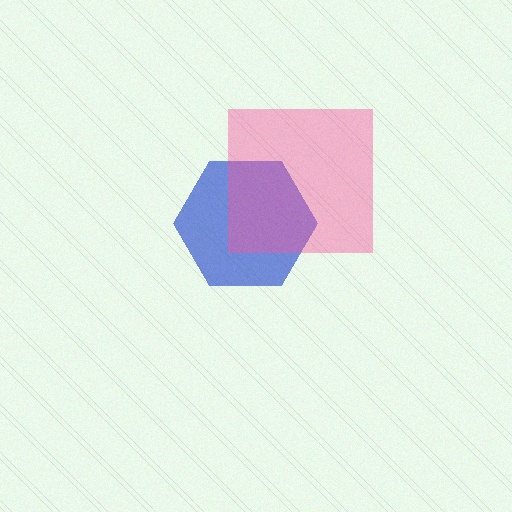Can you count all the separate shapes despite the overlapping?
Yes, there are 2 separate shapes.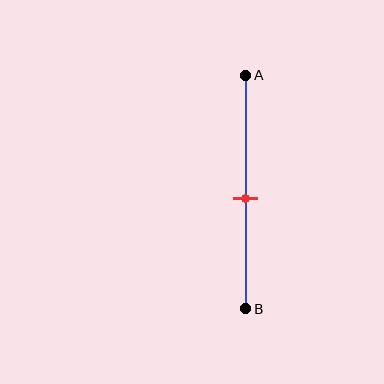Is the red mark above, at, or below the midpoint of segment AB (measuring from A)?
The red mark is approximately at the midpoint of segment AB.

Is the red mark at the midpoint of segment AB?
Yes, the mark is approximately at the midpoint.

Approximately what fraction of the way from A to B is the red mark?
The red mark is approximately 55% of the way from A to B.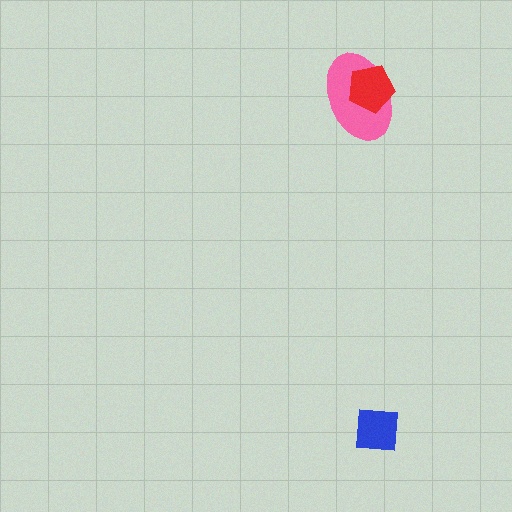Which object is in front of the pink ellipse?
The red pentagon is in front of the pink ellipse.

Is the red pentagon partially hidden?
No, no other shape covers it.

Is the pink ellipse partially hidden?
Yes, it is partially covered by another shape.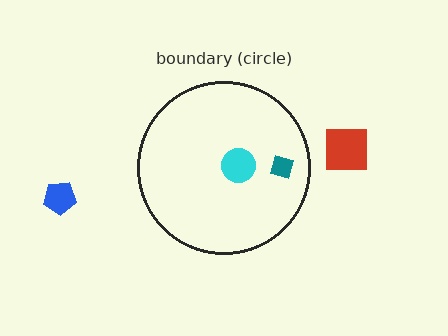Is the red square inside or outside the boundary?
Outside.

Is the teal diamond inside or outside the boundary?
Inside.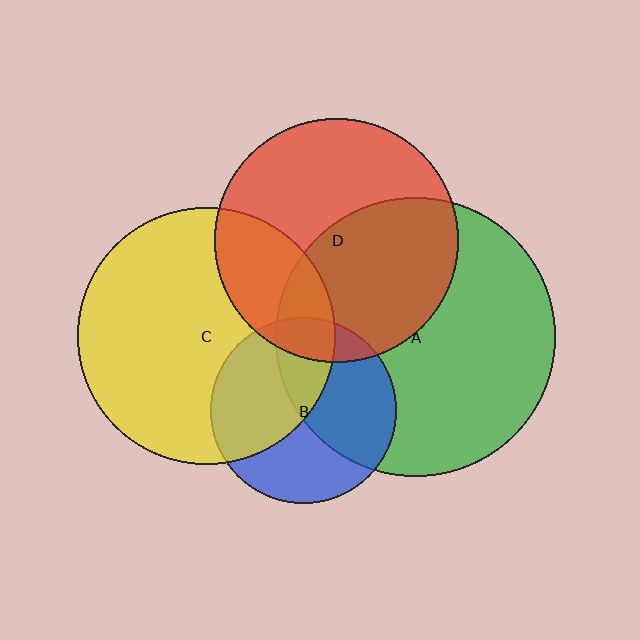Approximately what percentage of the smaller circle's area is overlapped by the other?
Approximately 15%.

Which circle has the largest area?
Circle A (green).